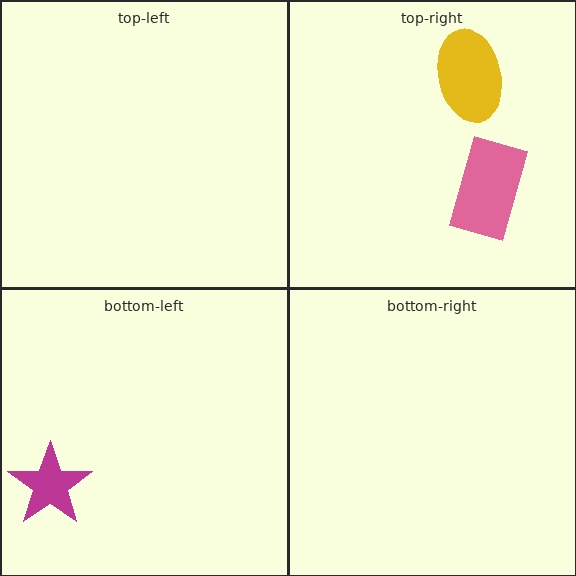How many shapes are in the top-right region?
2.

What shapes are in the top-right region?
The yellow ellipse, the pink rectangle.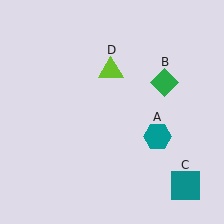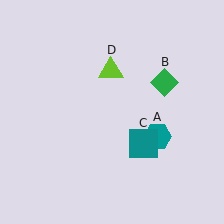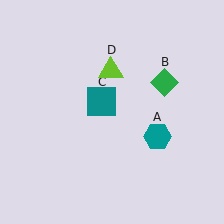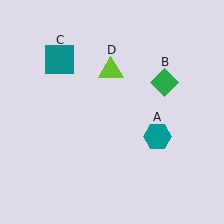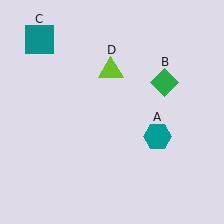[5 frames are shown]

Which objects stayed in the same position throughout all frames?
Teal hexagon (object A) and green diamond (object B) and lime triangle (object D) remained stationary.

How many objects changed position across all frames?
1 object changed position: teal square (object C).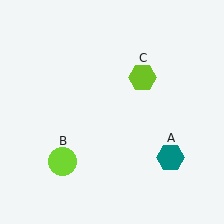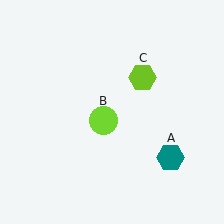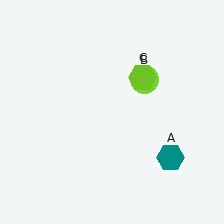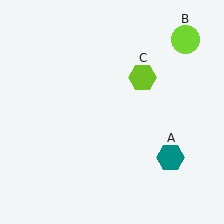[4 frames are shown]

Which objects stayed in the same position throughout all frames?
Teal hexagon (object A) and lime hexagon (object C) remained stationary.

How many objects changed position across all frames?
1 object changed position: lime circle (object B).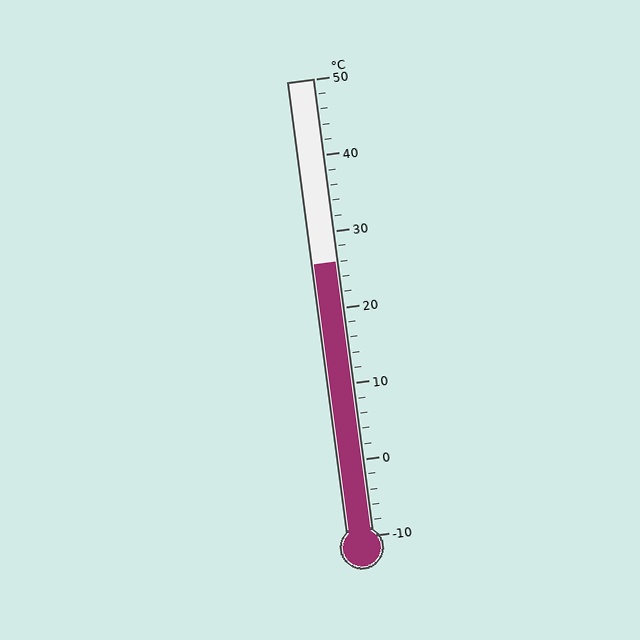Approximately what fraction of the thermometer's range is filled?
The thermometer is filled to approximately 60% of its range.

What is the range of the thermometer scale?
The thermometer scale ranges from -10°C to 50°C.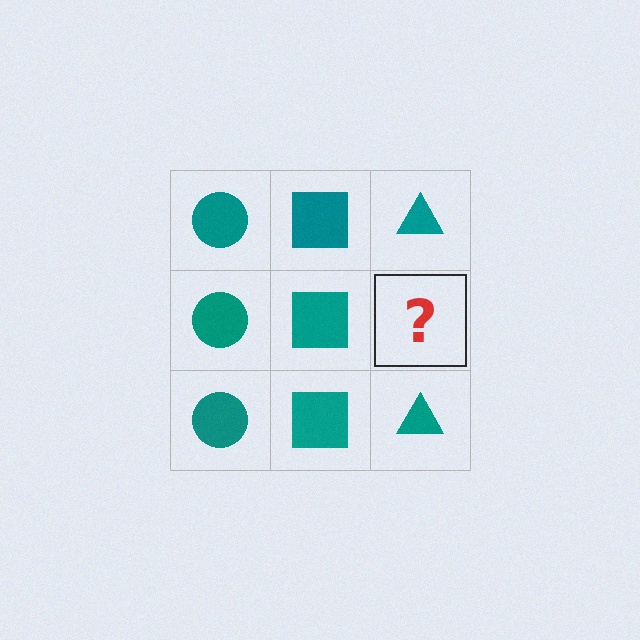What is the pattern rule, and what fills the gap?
The rule is that each column has a consistent shape. The gap should be filled with a teal triangle.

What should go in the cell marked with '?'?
The missing cell should contain a teal triangle.